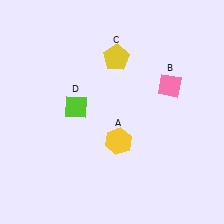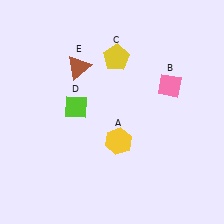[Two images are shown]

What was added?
A brown triangle (E) was added in Image 2.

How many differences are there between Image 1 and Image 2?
There is 1 difference between the two images.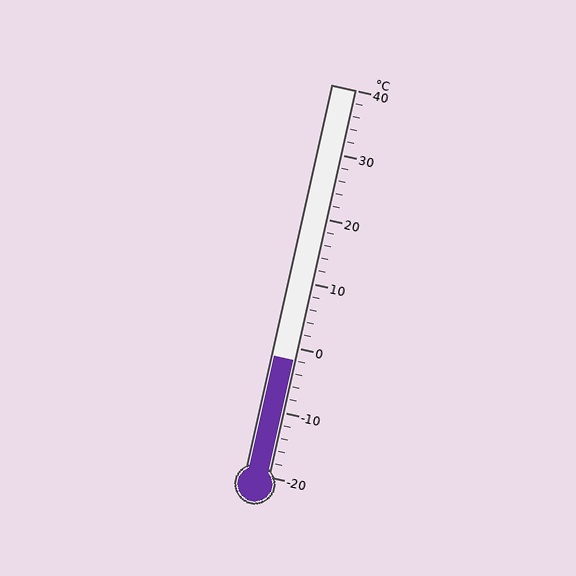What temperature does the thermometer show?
The thermometer shows approximately -2°C.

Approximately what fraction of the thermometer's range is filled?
The thermometer is filled to approximately 30% of its range.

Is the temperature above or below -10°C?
The temperature is above -10°C.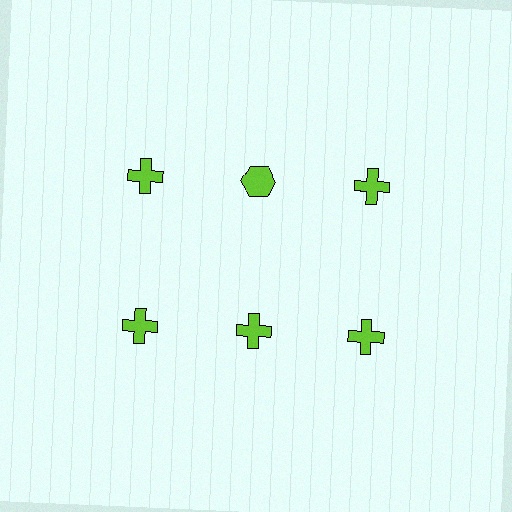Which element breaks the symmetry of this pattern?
The lime hexagon in the top row, second from left column breaks the symmetry. All other shapes are lime crosses.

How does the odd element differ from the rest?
It has a different shape: hexagon instead of cross.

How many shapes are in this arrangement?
There are 6 shapes arranged in a grid pattern.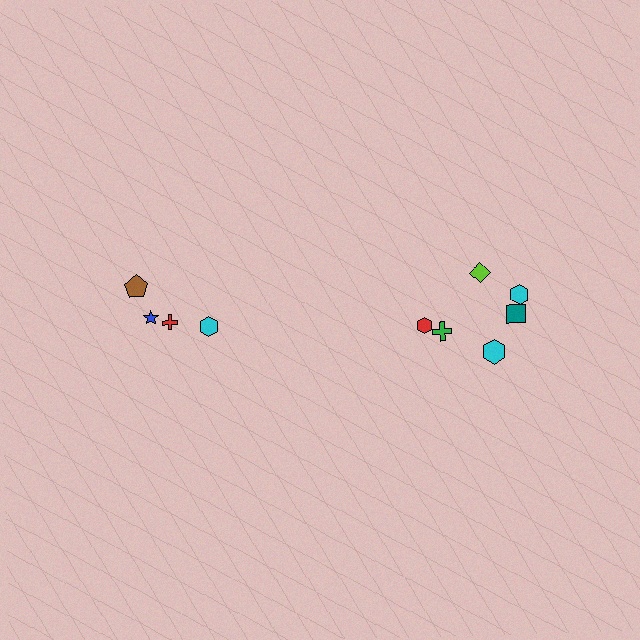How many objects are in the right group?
There are 6 objects.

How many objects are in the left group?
There are 4 objects.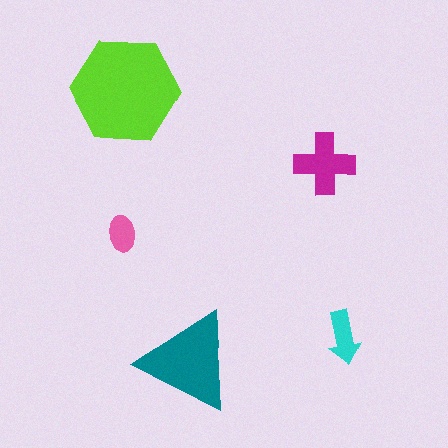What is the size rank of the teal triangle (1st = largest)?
2nd.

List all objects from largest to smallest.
The lime hexagon, the teal triangle, the magenta cross, the cyan arrow, the pink ellipse.